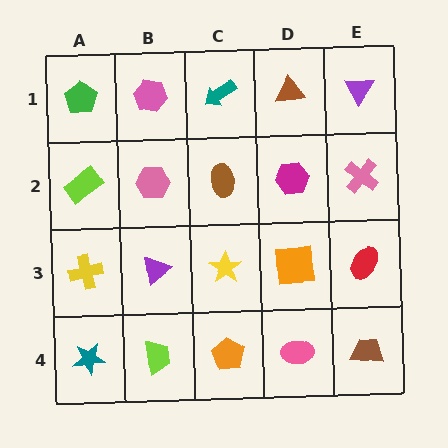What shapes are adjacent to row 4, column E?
A red ellipse (row 3, column E), a pink ellipse (row 4, column D).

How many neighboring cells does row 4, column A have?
2.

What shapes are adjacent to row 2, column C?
A teal arrow (row 1, column C), a yellow star (row 3, column C), a pink hexagon (row 2, column B), a magenta hexagon (row 2, column D).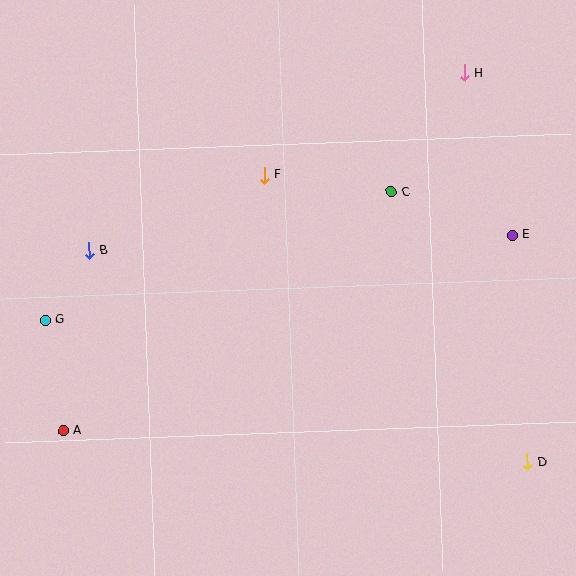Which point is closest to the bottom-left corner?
Point A is closest to the bottom-left corner.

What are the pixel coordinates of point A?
Point A is at (63, 430).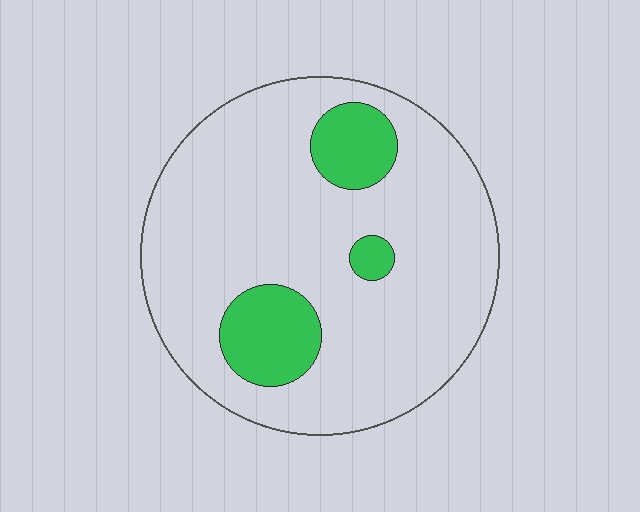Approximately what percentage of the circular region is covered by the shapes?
Approximately 15%.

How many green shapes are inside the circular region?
3.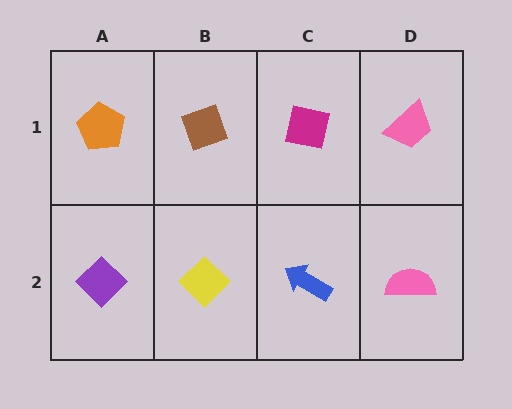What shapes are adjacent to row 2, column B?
A brown diamond (row 1, column B), a purple diamond (row 2, column A), a blue arrow (row 2, column C).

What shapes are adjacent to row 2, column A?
An orange pentagon (row 1, column A), a yellow diamond (row 2, column B).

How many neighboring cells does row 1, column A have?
2.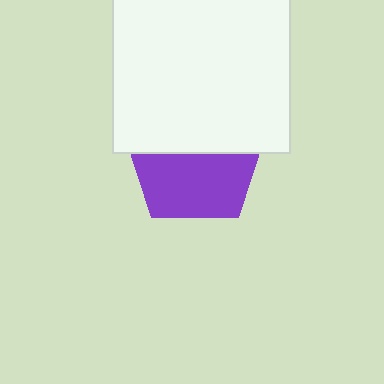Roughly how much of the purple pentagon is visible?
About half of it is visible (roughly 53%).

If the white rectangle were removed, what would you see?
You would see the complete purple pentagon.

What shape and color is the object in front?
The object in front is a white rectangle.